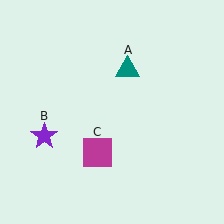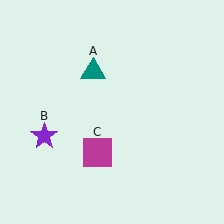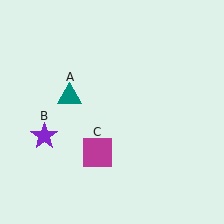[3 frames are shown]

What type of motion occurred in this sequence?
The teal triangle (object A) rotated counterclockwise around the center of the scene.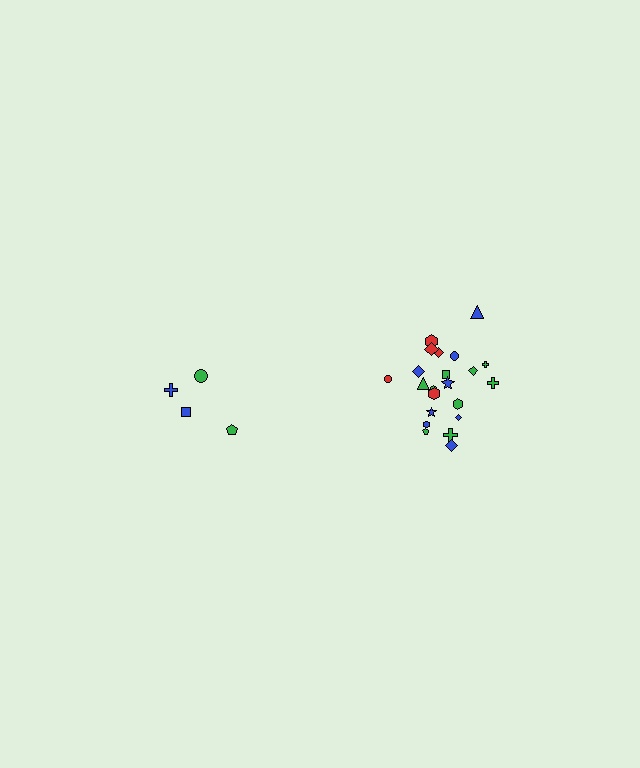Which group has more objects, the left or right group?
The right group.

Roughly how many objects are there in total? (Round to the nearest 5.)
Roughly 25 objects in total.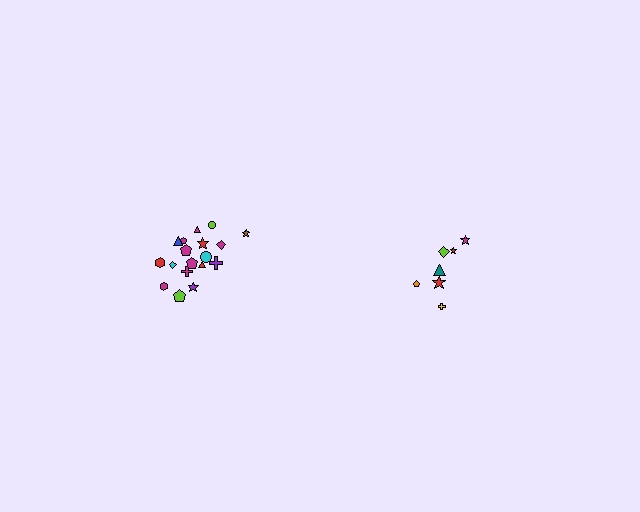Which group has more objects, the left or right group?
The left group.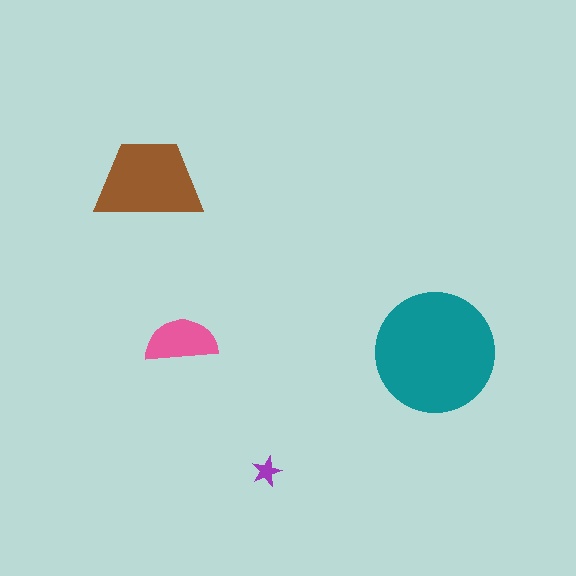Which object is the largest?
The teal circle.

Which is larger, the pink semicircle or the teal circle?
The teal circle.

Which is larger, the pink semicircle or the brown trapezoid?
The brown trapezoid.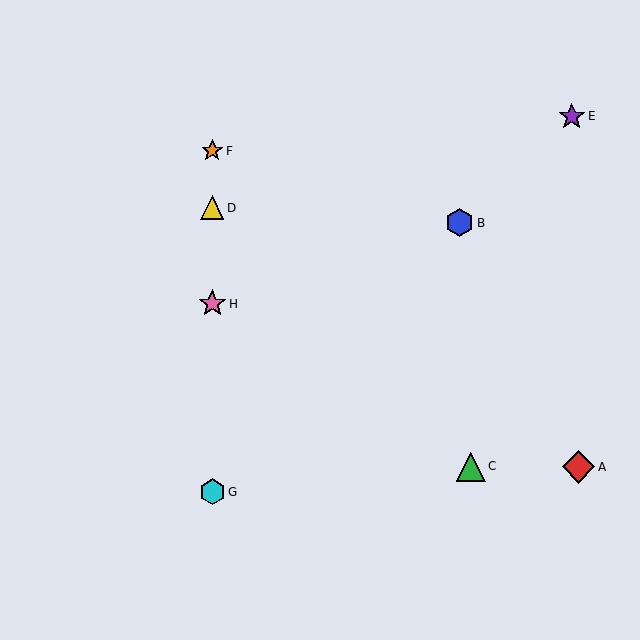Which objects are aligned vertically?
Objects D, F, G, H are aligned vertically.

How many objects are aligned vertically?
4 objects (D, F, G, H) are aligned vertically.